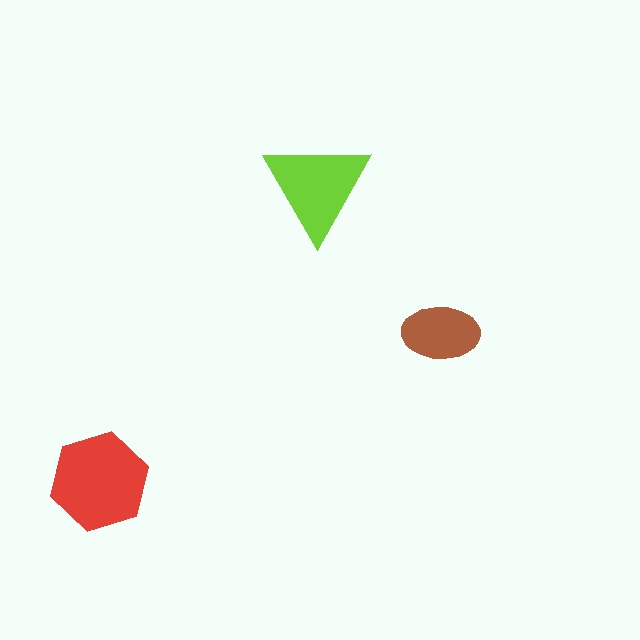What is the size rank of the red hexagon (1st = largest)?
1st.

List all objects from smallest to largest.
The brown ellipse, the lime triangle, the red hexagon.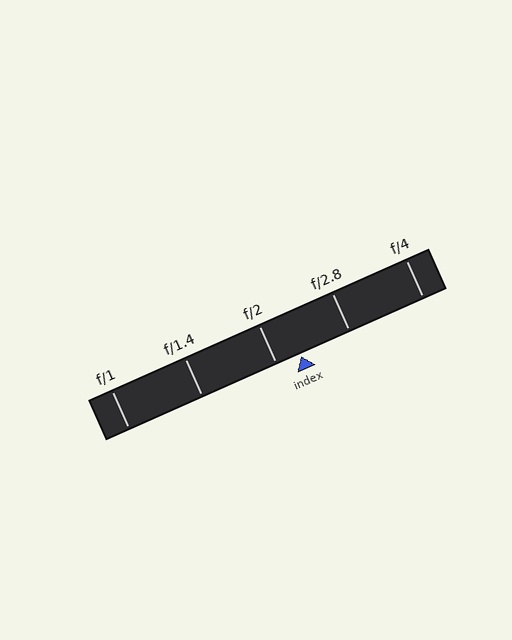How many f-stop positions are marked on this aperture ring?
There are 5 f-stop positions marked.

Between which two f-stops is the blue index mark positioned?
The index mark is between f/2 and f/2.8.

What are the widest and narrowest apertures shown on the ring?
The widest aperture shown is f/1 and the narrowest is f/4.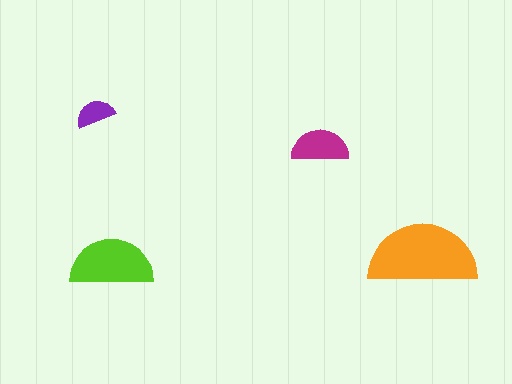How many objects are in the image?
There are 4 objects in the image.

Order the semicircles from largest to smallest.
the orange one, the lime one, the magenta one, the purple one.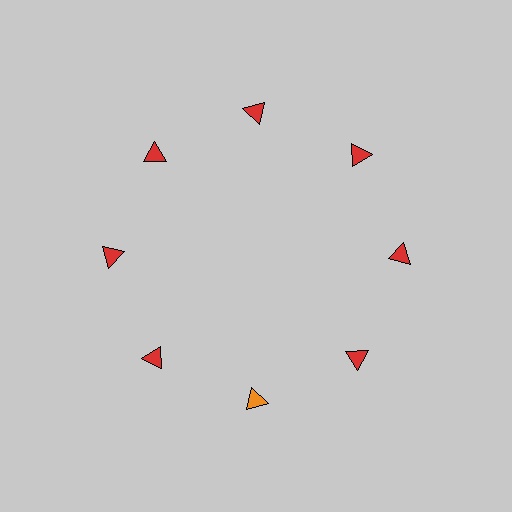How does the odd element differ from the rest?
It has a different color: orange instead of red.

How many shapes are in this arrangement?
There are 8 shapes arranged in a ring pattern.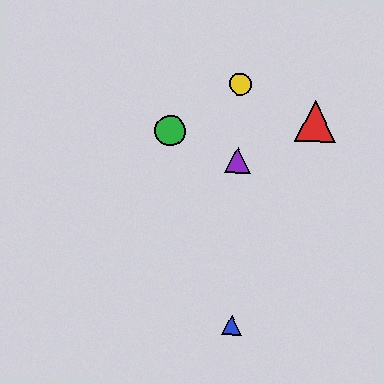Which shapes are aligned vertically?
The blue triangle, the yellow circle, the purple triangle are aligned vertically.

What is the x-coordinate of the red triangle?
The red triangle is at x≈315.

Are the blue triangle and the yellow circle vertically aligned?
Yes, both are at x≈232.